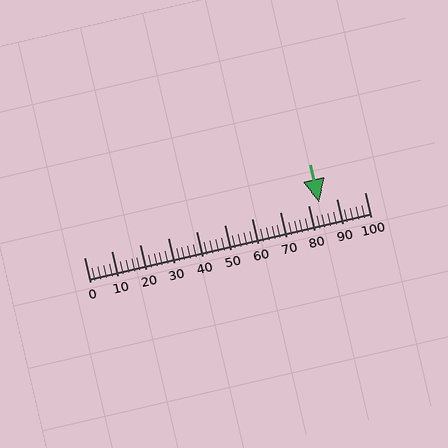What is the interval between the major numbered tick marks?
The major tick marks are spaced 10 units apart.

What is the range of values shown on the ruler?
The ruler shows values from 0 to 100.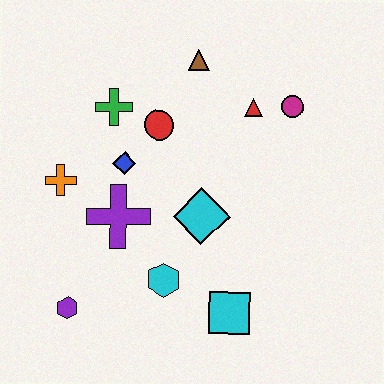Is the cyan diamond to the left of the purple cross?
No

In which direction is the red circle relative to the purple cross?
The red circle is above the purple cross.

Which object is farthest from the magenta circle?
The purple hexagon is farthest from the magenta circle.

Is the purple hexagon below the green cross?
Yes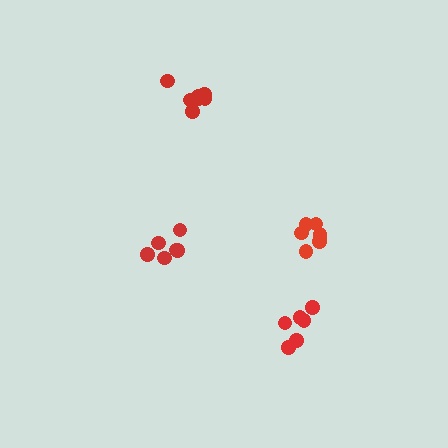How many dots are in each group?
Group 1: 6 dots, Group 2: 7 dots, Group 3: 8 dots, Group 4: 6 dots (27 total).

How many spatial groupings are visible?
There are 4 spatial groupings.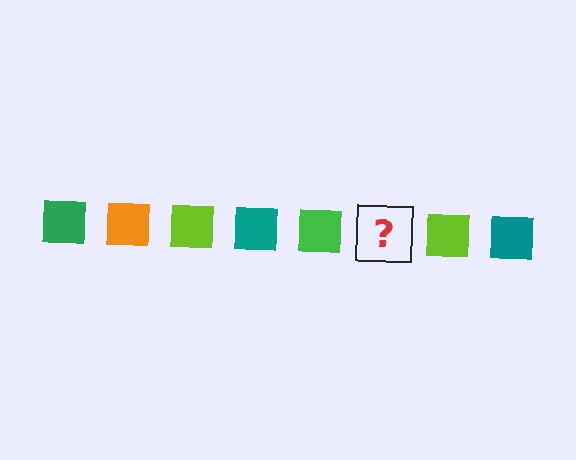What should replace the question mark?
The question mark should be replaced with an orange square.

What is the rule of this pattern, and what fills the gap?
The rule is that the pattern cycles through green, orange, lime, teal squares. The gap should be filled with an orange square.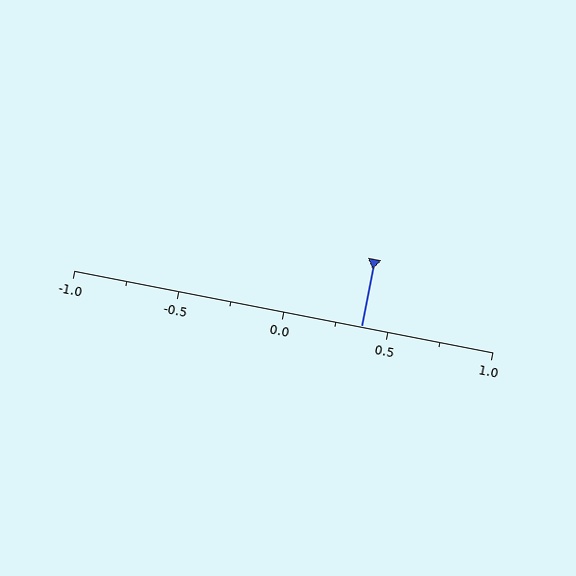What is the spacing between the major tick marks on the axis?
The major ticks are spaced 0.5 apart.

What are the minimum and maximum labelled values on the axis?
The axis runs from -1.0 to 1.0.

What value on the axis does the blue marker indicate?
The marker indicates approximately 0.38.